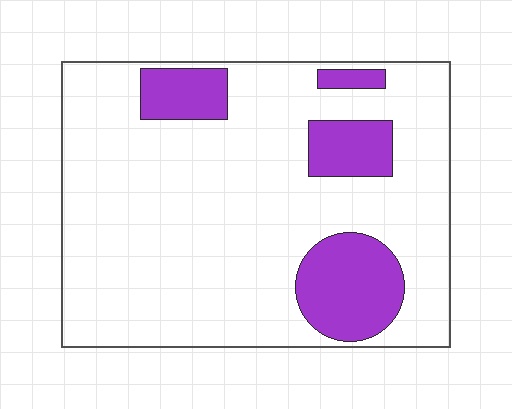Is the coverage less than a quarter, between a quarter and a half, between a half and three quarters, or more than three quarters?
Less than a quarter.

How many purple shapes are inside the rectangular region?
4.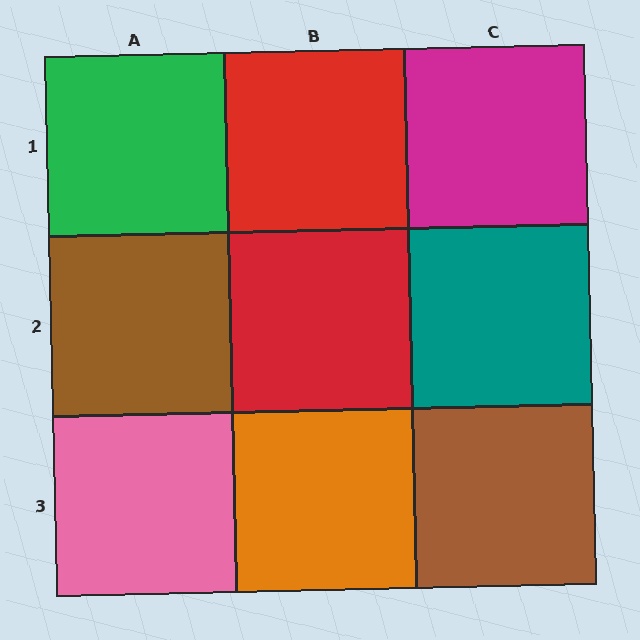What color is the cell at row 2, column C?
Teal.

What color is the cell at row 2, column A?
Brown.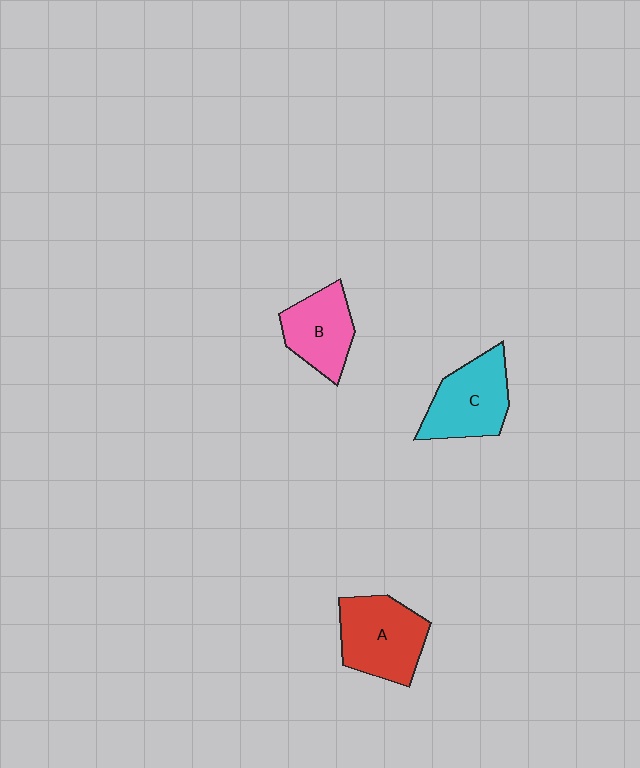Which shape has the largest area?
Shape A (red).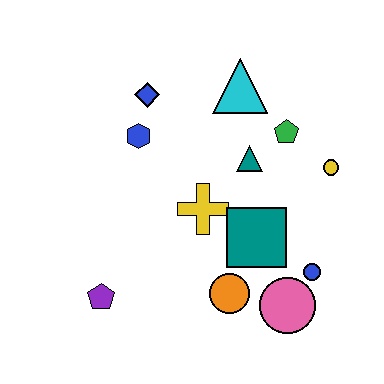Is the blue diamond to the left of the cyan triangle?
Yes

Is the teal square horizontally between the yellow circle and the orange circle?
Yes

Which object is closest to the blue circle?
The pink circle is closest to the blue circle.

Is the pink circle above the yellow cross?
No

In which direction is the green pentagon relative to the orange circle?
The green pentagon is above the orange circle.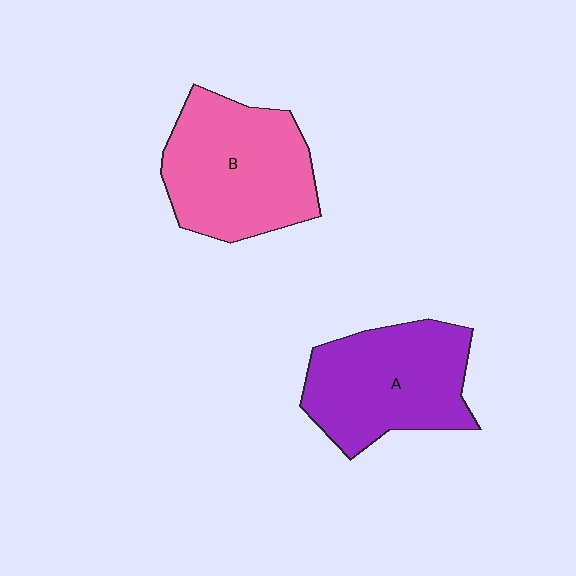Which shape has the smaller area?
Shape A (purple).